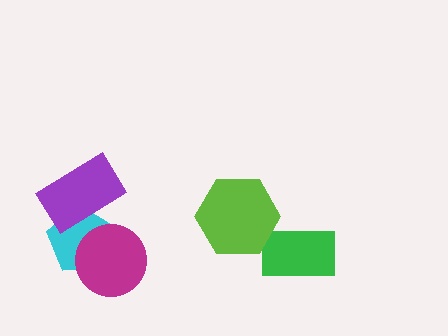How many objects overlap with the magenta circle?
1 object overlaps with the magenta circle.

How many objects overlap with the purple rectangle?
1 object overlaps with the purple rectangle.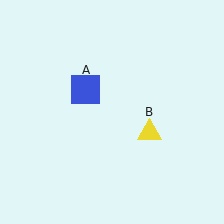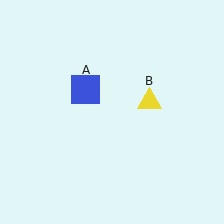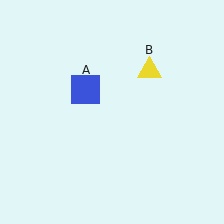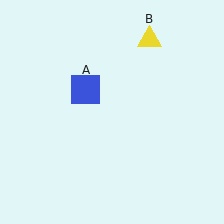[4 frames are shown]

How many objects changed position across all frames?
1 object changed position: yellow triangle (object B).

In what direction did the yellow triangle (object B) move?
The yellow triangle (object B) moved up.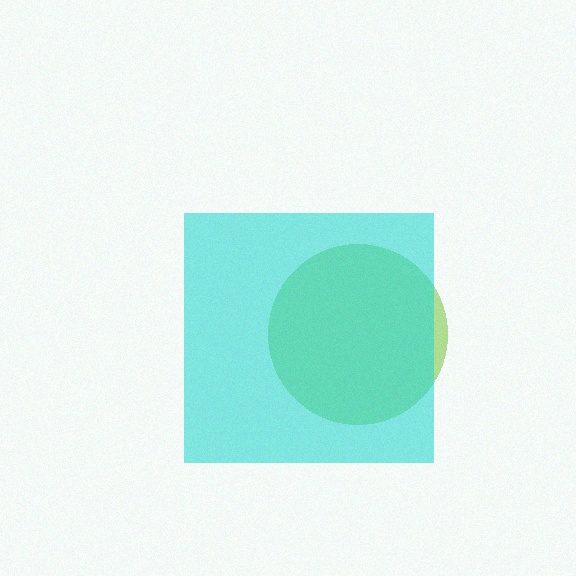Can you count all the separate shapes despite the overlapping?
Yes, there are 2 separate shapes.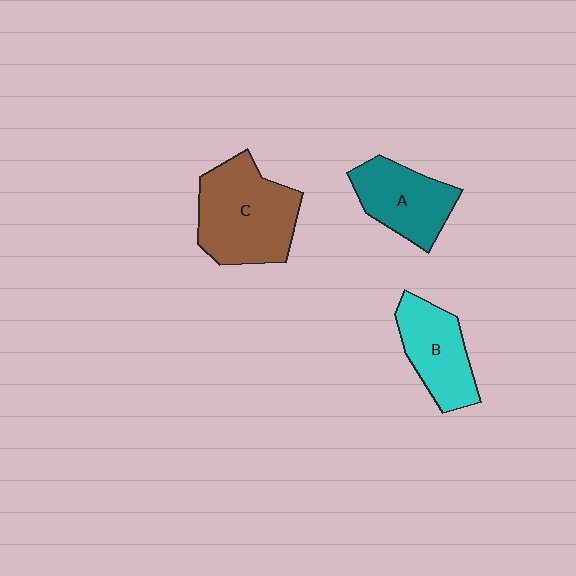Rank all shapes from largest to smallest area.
From largest to smallest: C (brown), A (teal), B (cyan).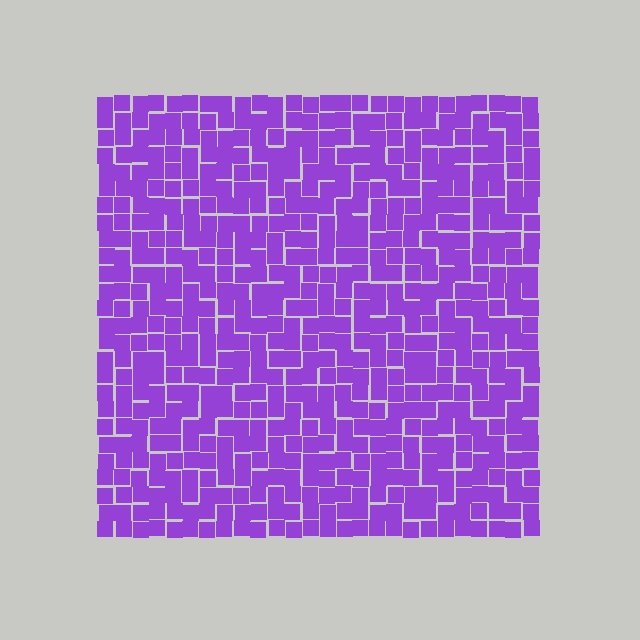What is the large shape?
The large shape is a square.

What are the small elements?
The small elements are squares.